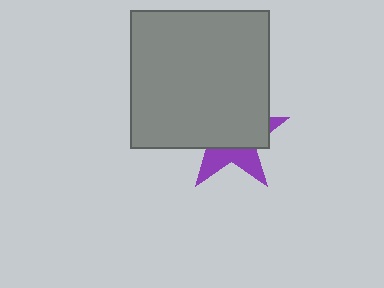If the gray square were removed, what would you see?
You would see the complete purple star.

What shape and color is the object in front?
The object in front is a gray square.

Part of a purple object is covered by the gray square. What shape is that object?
It is a star.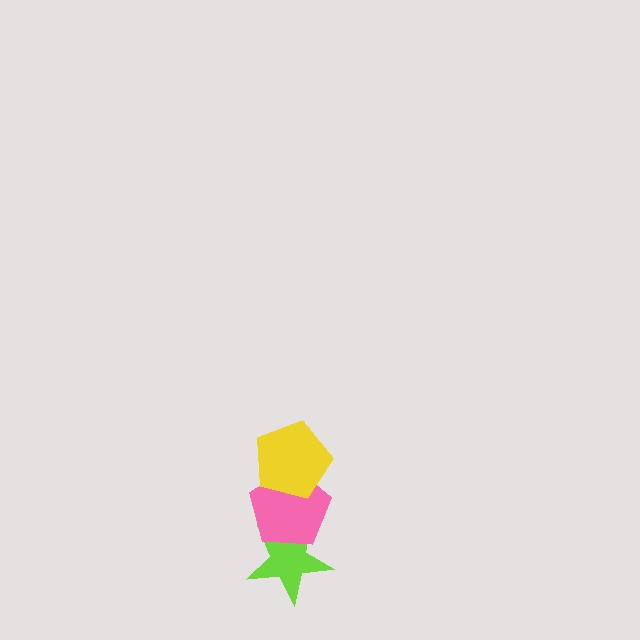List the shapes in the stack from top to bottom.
From top to bottom: the yellow pentagon, the pink pentagon, the lime star.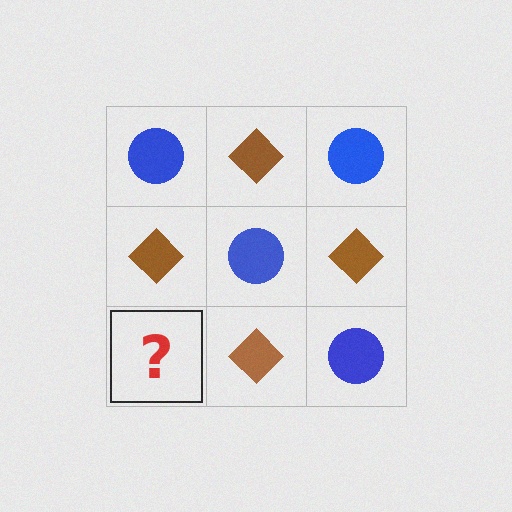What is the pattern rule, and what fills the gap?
The rule is that it alternates blue circle and brown diamond in a checkerboard pattern. The gap should be filled with a blue circle.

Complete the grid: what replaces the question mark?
The question mark should be replaced with a blue circle.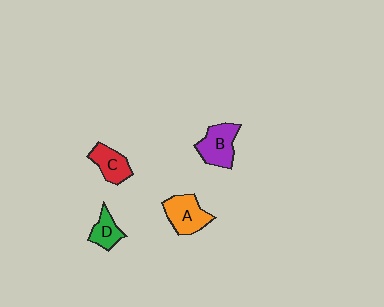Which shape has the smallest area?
Shape D (green).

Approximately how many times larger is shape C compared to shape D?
Approximately 1.3 times.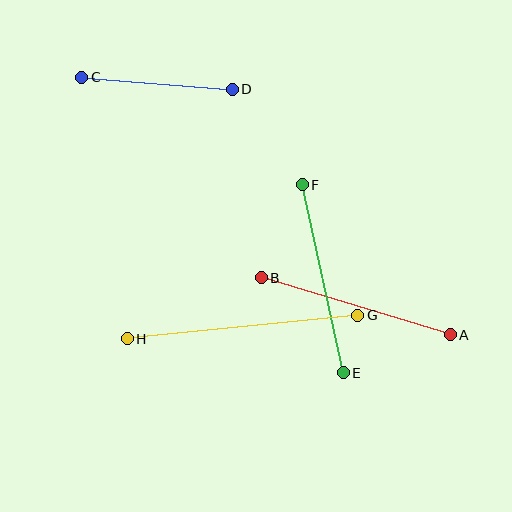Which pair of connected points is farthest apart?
Points G and H are farthest apart.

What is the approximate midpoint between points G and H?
The midpoint is at approximately (242, 327) pixels.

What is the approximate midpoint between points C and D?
The midpoint is at approximately (157, 83) pixels.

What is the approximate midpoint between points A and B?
The midpoint is at approximately (356, 306) pixels.